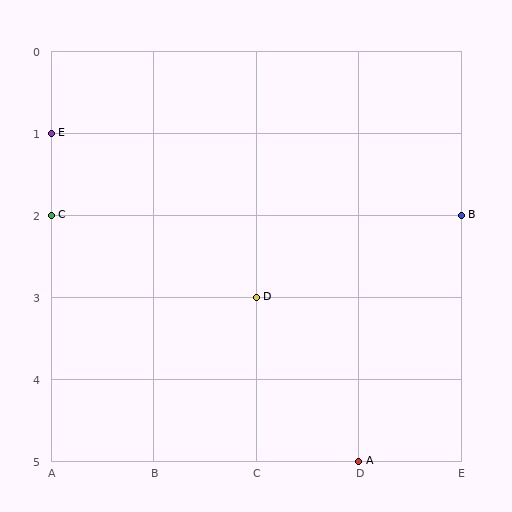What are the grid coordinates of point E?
Point E is at grid coordinates (A, 1).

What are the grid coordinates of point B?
Point B is at grid coordinates (E, 2).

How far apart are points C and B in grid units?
Points C and B are 4 columns apart.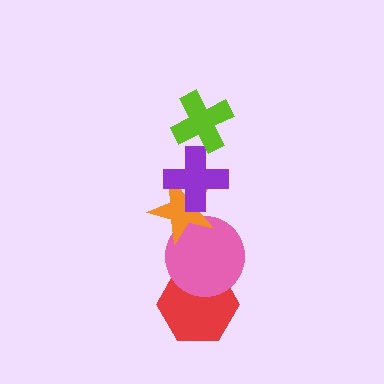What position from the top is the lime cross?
The lime cross is 1st from the top.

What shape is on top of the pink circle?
The orange star is on top of the pink circle.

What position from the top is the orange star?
The orange star is 3rd from the top.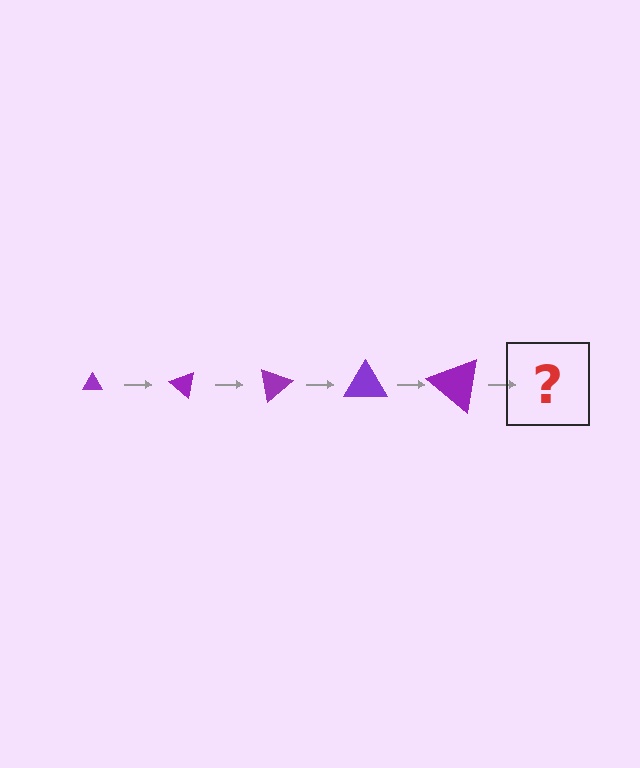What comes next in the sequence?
The next element should be a triangle, larger than the previous one and rotated 200 degrees from the start.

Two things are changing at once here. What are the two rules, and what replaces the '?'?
The two rules are that the triangle grows larger each step and it rotates 40 degrees each step. The '?' should be a triangle, larger than the previous one and rotated 200 degrees from the start.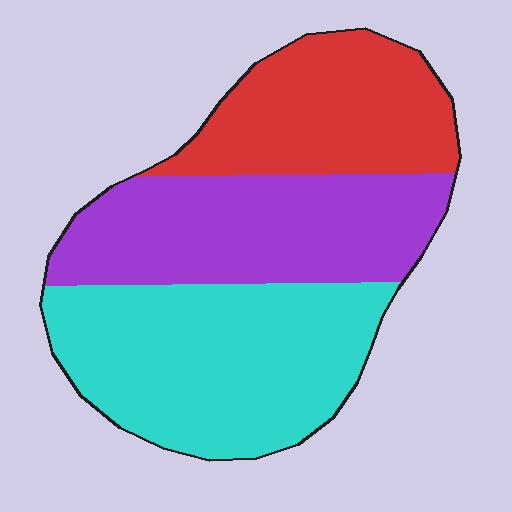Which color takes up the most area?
Cyan, at roughly 40%.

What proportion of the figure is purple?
Purple takes up about one third (1/3) of the figure.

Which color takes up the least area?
Red, at roughly 25%.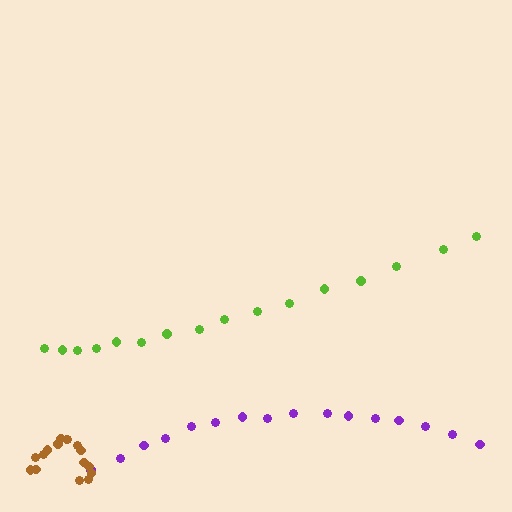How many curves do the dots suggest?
There are 3 distinct paths.